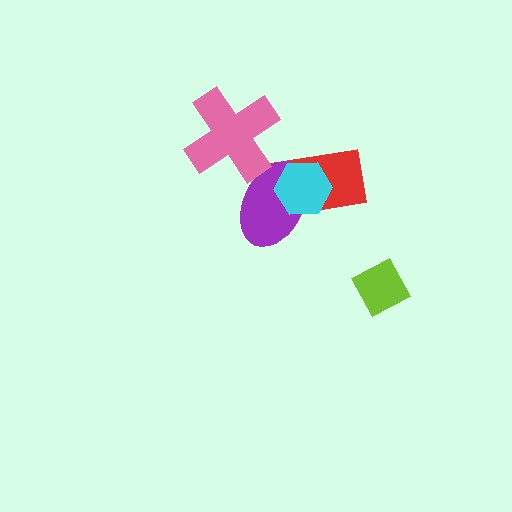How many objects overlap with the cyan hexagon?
2 objects overlap with the cyan hexagon.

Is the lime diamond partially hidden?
No, no other shape covers it.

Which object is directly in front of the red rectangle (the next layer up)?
The purple ellipse is directly in front of the red rectangle.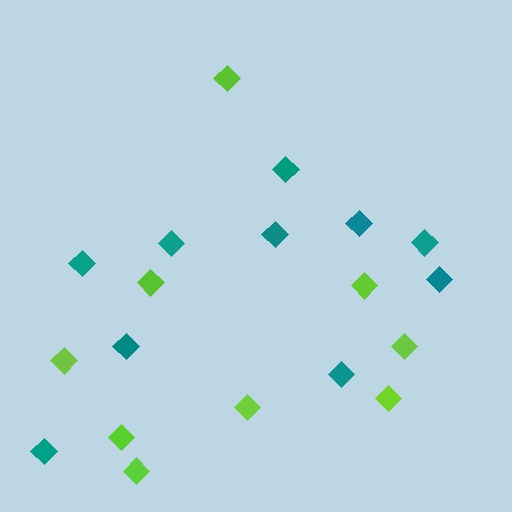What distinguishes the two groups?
There are 2 groups: one group of lime diamonds (9) and one group of teal diamonds (10).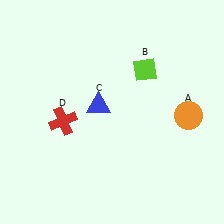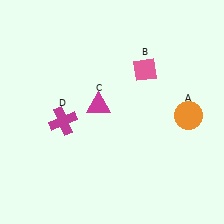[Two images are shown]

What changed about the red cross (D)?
In Image 1, D is red. In Image 2, it changed to magenta.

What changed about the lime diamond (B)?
In Image 1, B is lime. In Image 2, it changed to pink.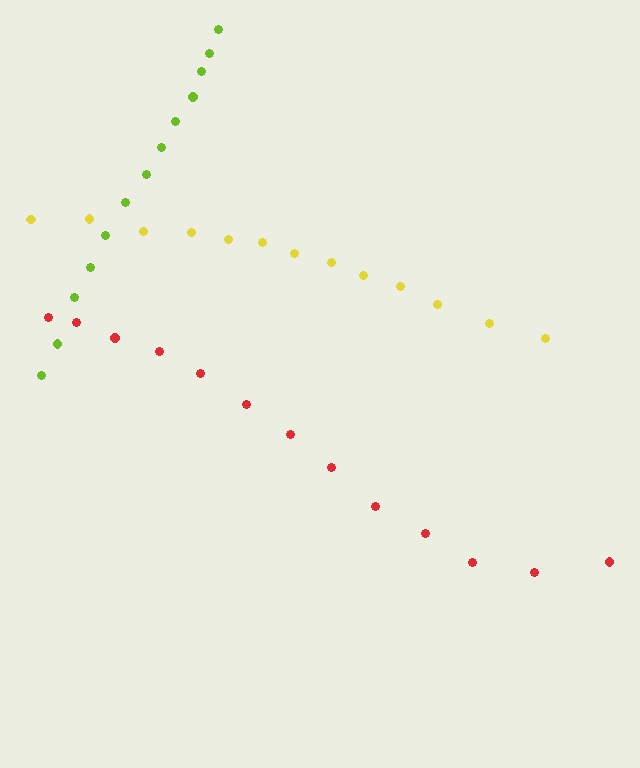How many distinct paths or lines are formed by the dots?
There are 3 distinct paths.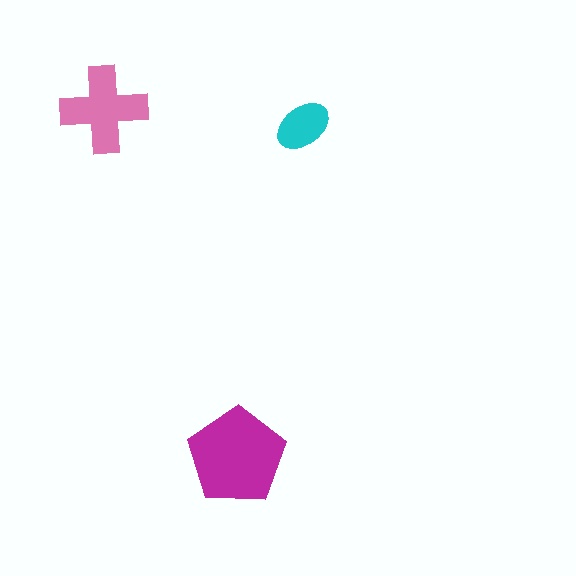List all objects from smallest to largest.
The cyan ellipse, the pink cross, the magenta pentagon.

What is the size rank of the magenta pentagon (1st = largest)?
1st.